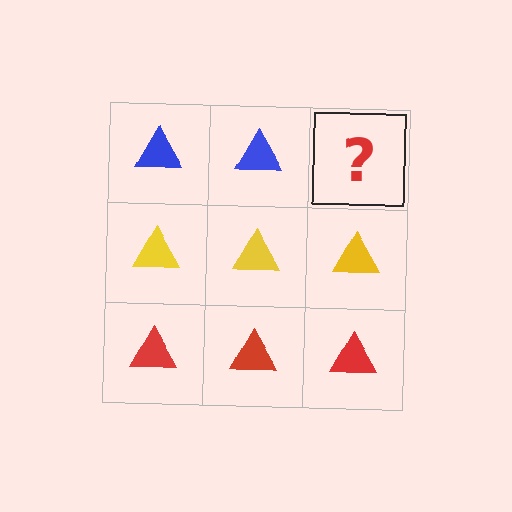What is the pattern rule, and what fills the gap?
The rule is that each row has a consistent color. The gap should be filled with a blue triangle.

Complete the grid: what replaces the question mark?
The question mark should be replaced with a blue triangle.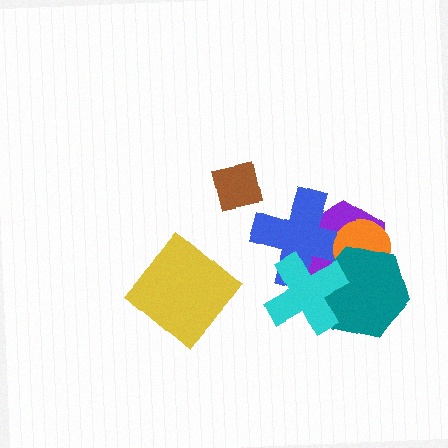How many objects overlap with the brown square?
0 objects overlap with the brown square.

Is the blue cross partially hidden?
Yes, it is partially covered by another shape.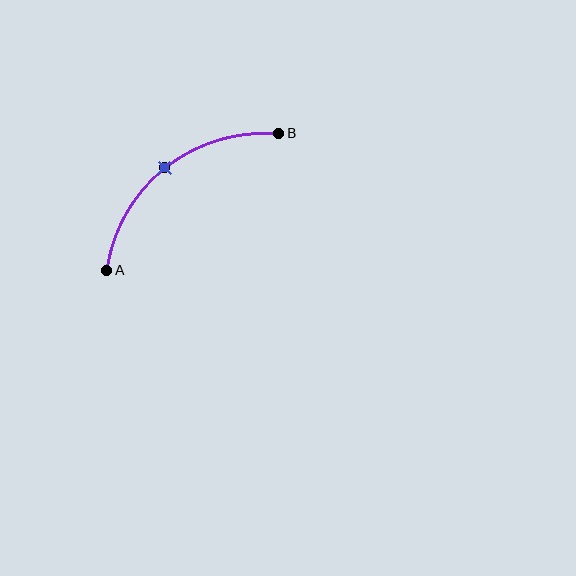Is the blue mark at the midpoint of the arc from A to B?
Yes. The blue mark lies on the arc at equal arc-length from both A and B — it is the arc midpoint.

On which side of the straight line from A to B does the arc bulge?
The arc bulges above and to the left of the straight line connecting A and B.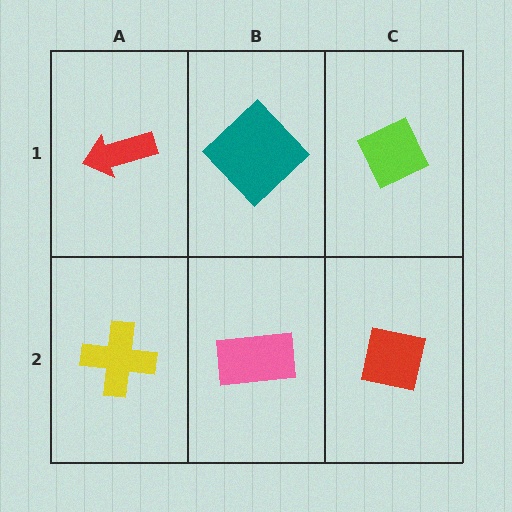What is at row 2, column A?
A yellow cross.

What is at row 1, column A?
A red arrow.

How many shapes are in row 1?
3 shapes.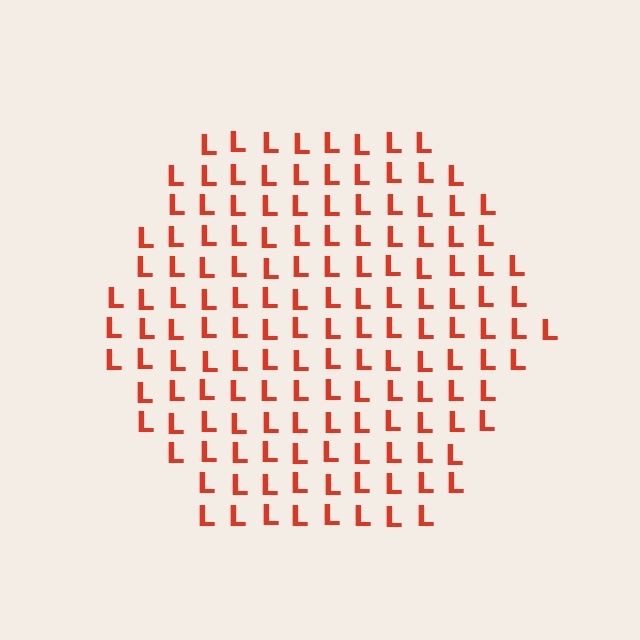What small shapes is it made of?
It is made of small letter L's.